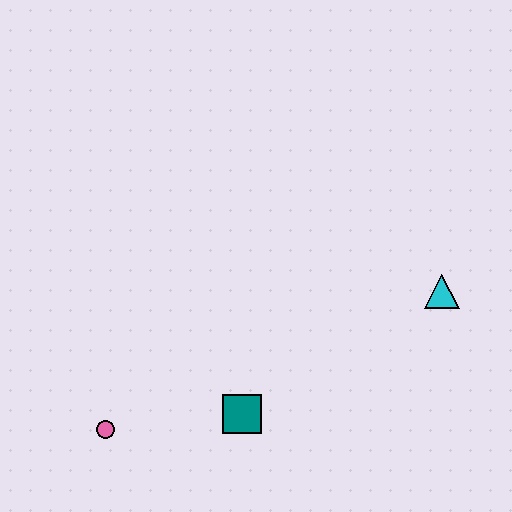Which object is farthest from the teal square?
The cyan triangle is farthest from the teal square.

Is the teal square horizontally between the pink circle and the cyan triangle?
Yes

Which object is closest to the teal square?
The pink circle is closest to the teal square.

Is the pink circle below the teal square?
Yes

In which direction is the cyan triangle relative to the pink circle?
The cyan triangle is to the right of the pink circle.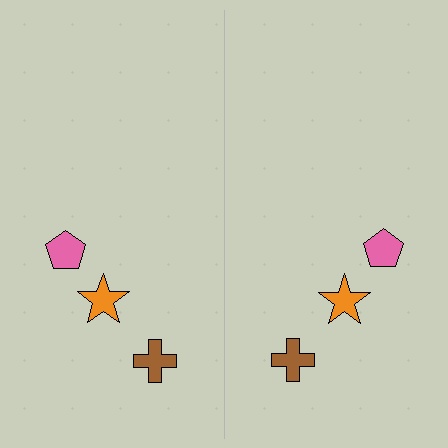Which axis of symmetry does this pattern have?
The pattern has a vertical axis of symmetry running through the center of the image.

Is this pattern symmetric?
Yes, this pattern has bilateral (reflection) symmetry.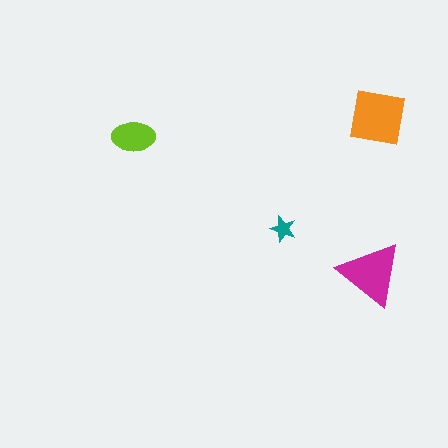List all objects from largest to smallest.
The orange square, the magenta triangle, the lime ellipse, the teal star.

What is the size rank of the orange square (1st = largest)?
1st.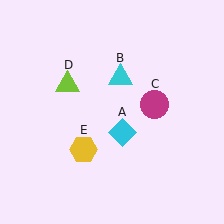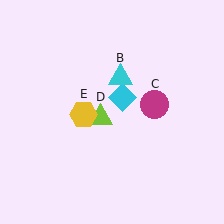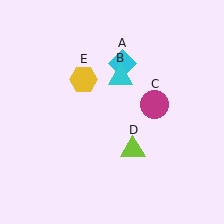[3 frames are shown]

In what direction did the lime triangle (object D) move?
The lime triangle (object D) moved down and to the right.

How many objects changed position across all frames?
3 objects changed position: cyan diamond (object A), lime triangle (object D), yellow hexagon (object E).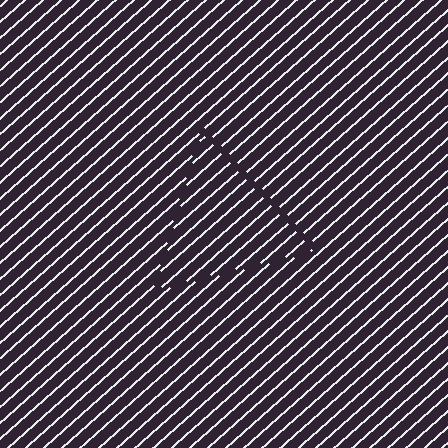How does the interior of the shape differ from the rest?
The interior of the shape contains the same grating, shifted by half a period — the contour is defined by the phase discontinuity where line-ends from the inner and outer gratings abut.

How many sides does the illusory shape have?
3 sides — the line-ends trace a triangle.